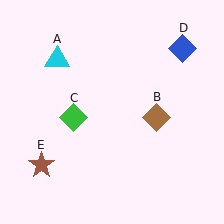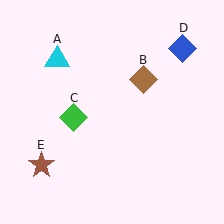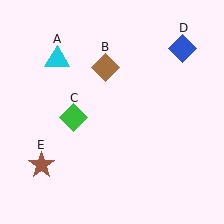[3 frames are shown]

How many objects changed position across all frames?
1 object changed position: brown diamond (object B).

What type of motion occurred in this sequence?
The brown diamond (object B) rotated counterclockwise around the center of the scene.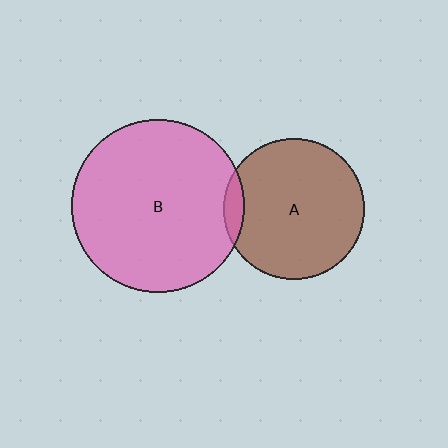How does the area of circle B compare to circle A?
Approximately 1.5 times.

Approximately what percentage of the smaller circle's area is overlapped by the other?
Approximately 5%.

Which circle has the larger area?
Circle B (pink).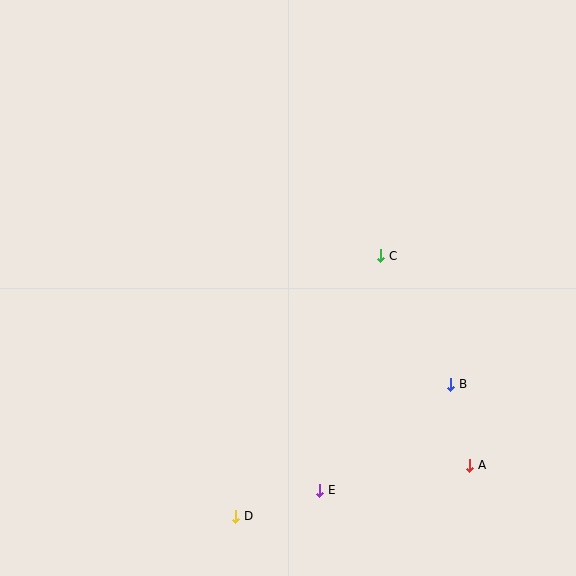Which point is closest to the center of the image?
Point C at (381, 256) is closest to the center.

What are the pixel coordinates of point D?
Point D is at (236, 516).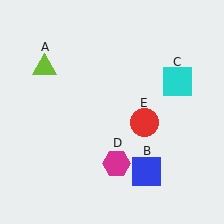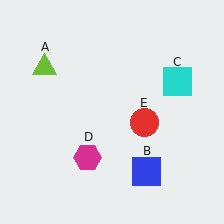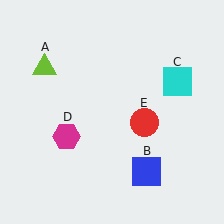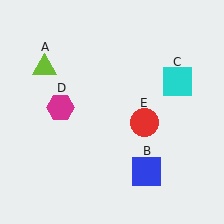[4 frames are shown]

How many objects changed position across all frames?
1 object changed position: magenta hexagon (object D).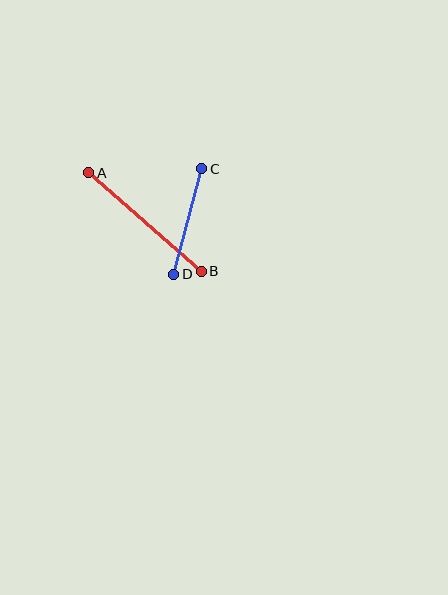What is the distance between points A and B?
The distance is approximately 150 pixels.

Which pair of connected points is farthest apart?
Points A and B are farthest apart.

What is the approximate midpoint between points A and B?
The midpoint is at approximately (145, 222) pixels.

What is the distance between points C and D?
The distance is approximately 109 pixels.